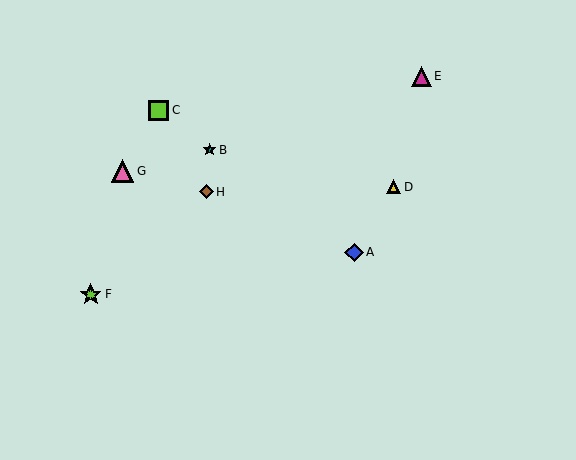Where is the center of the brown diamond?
The center of the brown diamond is at (206, 192).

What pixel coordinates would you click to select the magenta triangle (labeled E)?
Click at (421, 76) to select the magenta triangle E.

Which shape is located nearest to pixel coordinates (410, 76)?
The magenta triangle (labeled E) at (421, 76) is nearest to that location.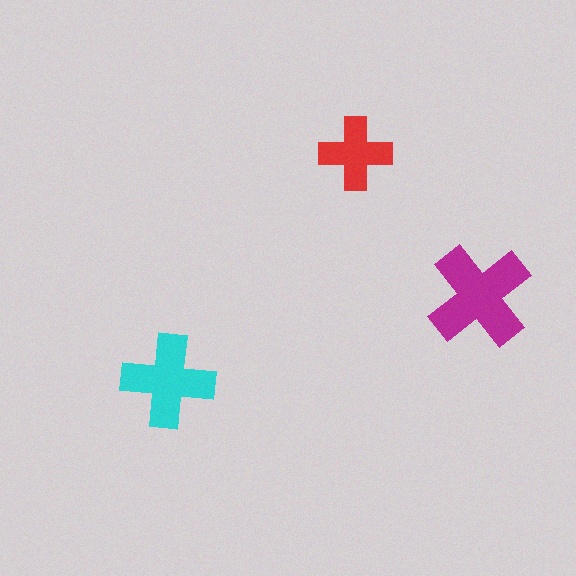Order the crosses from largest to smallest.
the magenta one, the cyan one, the red one.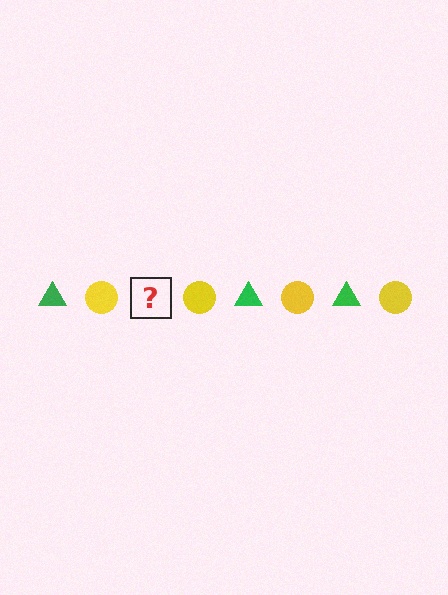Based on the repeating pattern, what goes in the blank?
The blank should be a green triangle.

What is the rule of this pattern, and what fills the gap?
The rule is that the pattern alternates between green triangle and yellow circle. The gap should be filled with a green triangle.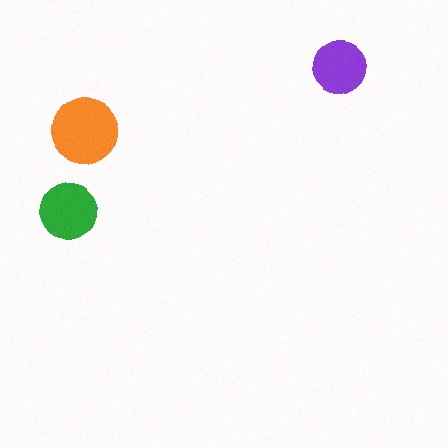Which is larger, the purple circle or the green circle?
The green one.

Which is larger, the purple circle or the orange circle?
The orange one.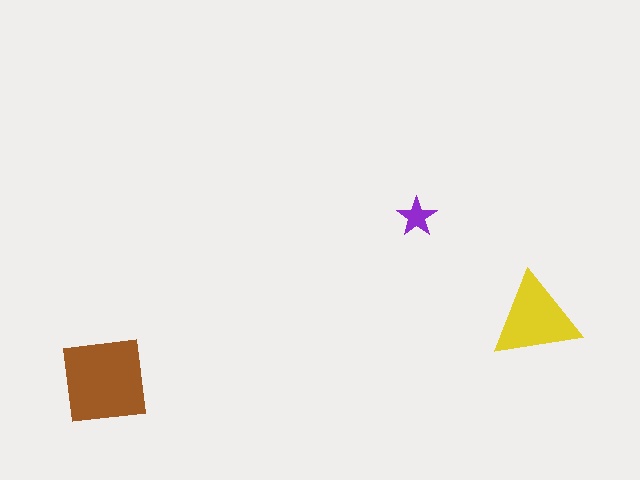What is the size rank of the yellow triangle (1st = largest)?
2nd.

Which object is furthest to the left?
The brown square is leftmost.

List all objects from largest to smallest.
The brown square, the yellow triangle, the purple star.